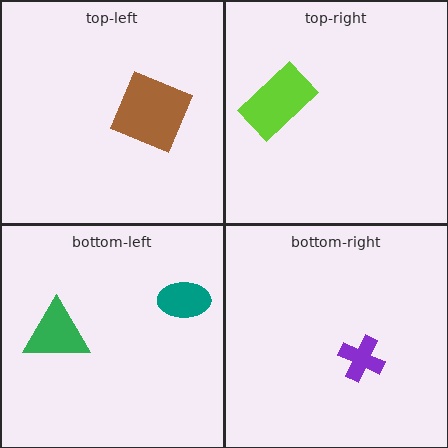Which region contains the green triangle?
The bottom-left region.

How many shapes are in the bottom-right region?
1.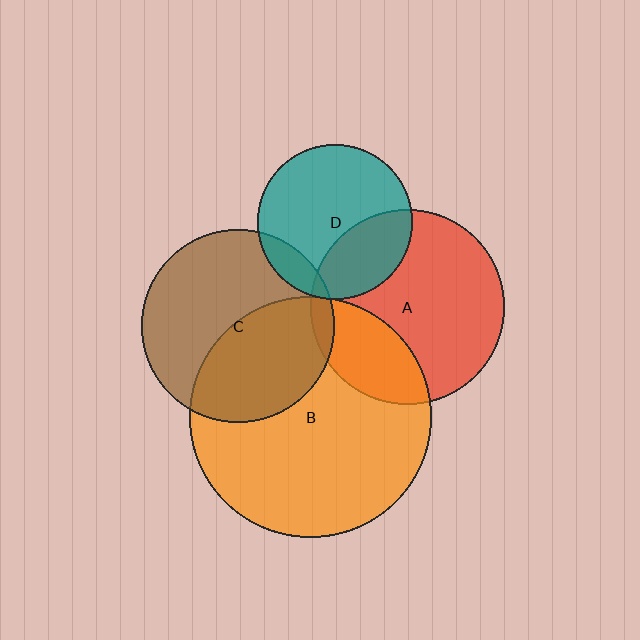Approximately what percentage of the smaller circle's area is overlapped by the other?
Approximately 5%.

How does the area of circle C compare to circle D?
Approximately 1.6 times.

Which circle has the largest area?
Circle B (orange).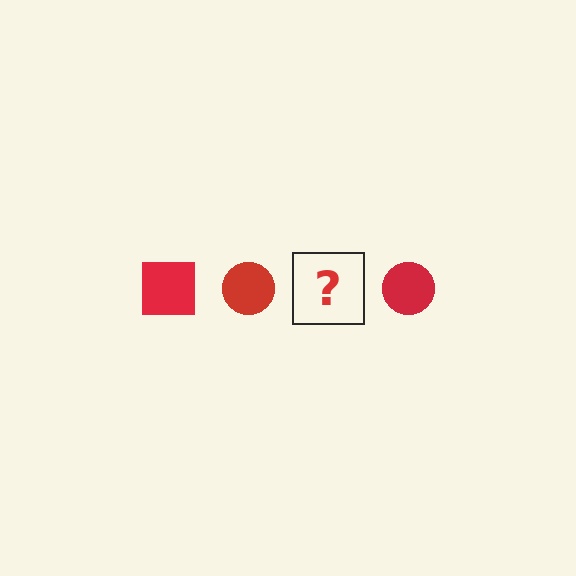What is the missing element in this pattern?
The missing element is a red square.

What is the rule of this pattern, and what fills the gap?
The rule is that the pattern cycles through square, circle shapes in red. The gap should be filled with a red square.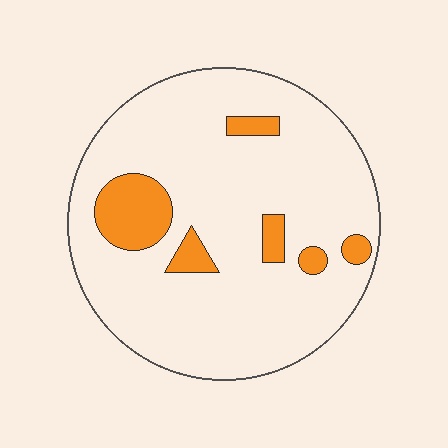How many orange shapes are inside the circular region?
6.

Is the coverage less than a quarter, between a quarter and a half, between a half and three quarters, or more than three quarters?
Less than a quarter.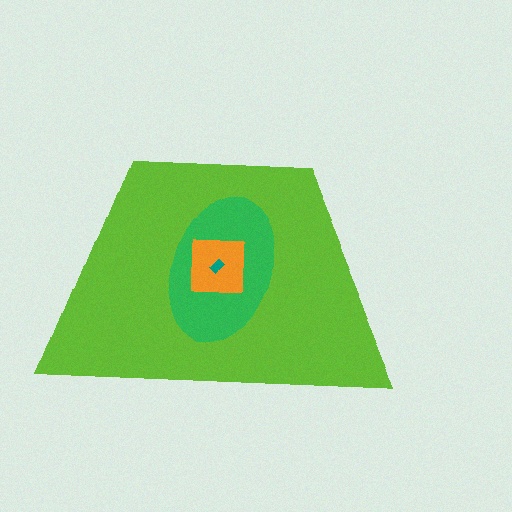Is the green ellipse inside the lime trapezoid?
Yes.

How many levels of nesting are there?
4.